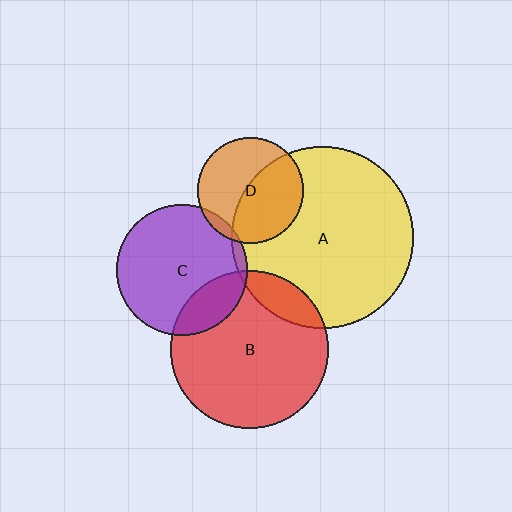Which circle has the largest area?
Circle A (yellow).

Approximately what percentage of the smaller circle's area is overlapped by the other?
Approximately 50%.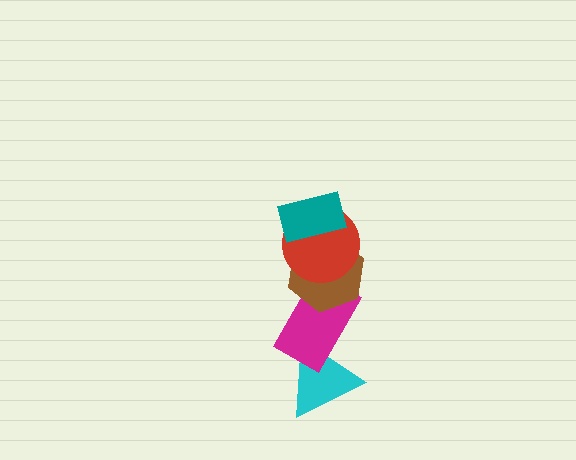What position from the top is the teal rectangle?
The teal rectangle is 1st from the top.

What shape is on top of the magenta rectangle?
The brown hexagon is on top of the magenta rectangle.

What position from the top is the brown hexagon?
The brown hexagon is 3rd from the top.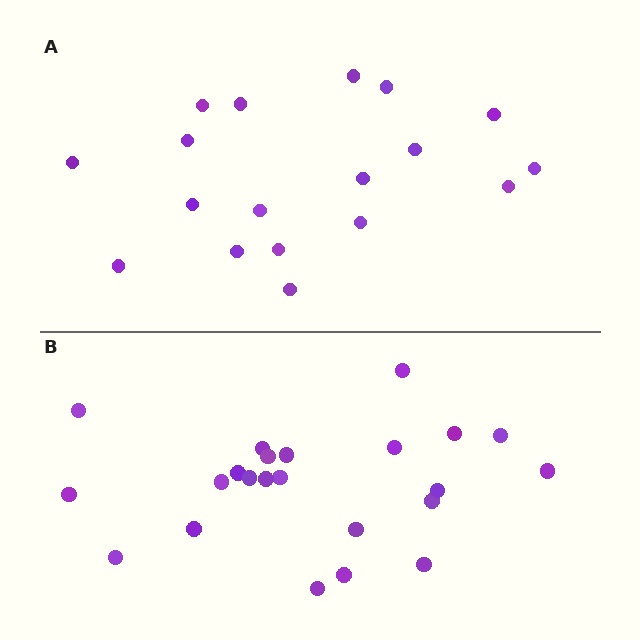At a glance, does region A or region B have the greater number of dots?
Region B (the bottom region) has more dots.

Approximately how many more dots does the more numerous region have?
Region B has about 5 more dots than region A.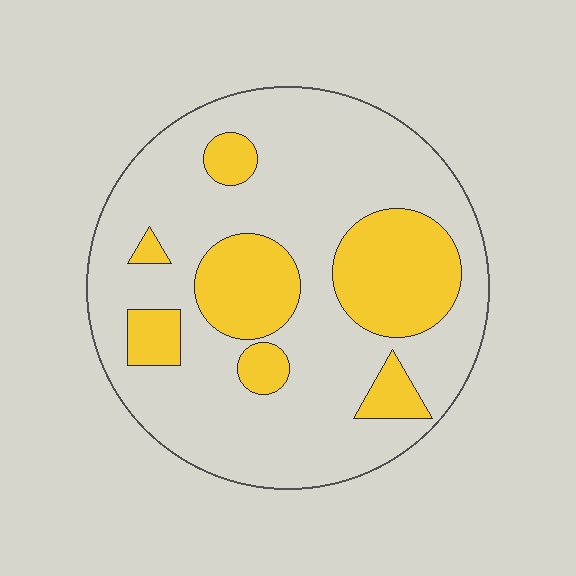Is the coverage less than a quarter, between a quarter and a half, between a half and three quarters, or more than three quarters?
Between a quarter and a half.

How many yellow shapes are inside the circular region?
7.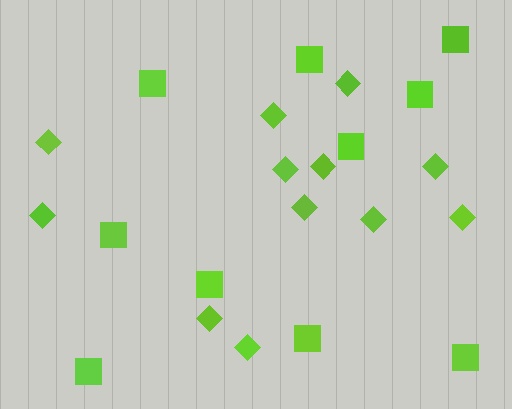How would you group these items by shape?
There are 2 groups: one group of diamonds (12) and one group of squares (10).